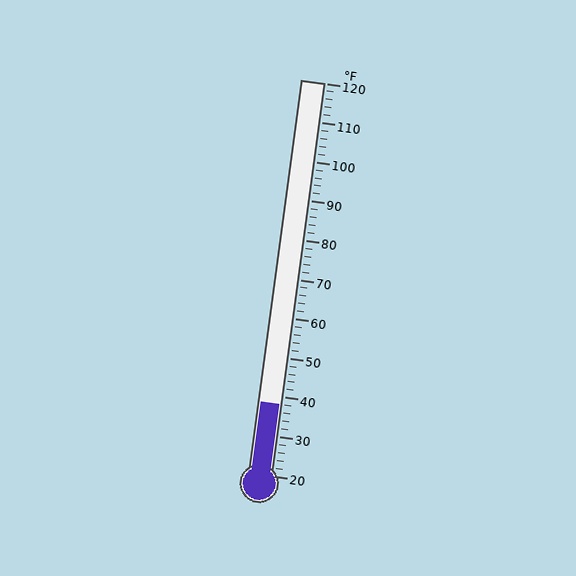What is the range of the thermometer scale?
The thermometer scale ranges from 20°F to 120°F.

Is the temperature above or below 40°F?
The temperature is below 40°F.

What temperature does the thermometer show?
The thermometer shows approximately 38°F.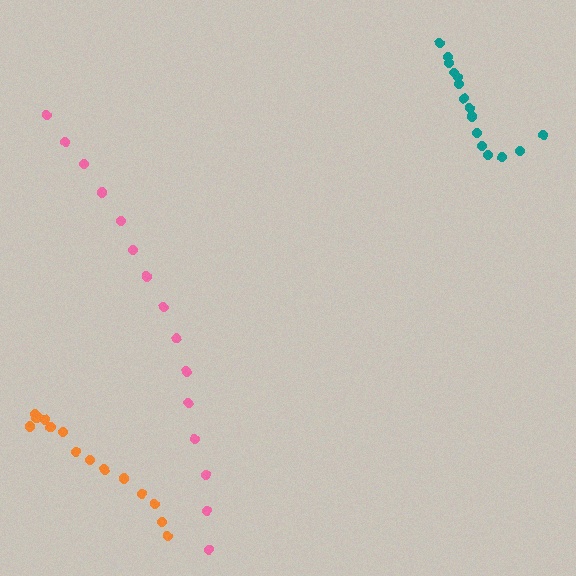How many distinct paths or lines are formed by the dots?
There are 3 distinct paths.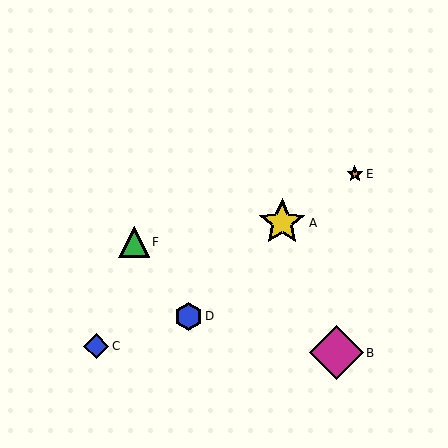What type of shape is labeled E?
Shape E is an orange star.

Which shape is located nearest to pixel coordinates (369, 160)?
The orange star (labeled E) at (355, 174) is nearest to that location.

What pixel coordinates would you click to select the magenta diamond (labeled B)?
Click at (336, 353) to select the magenta diamond B.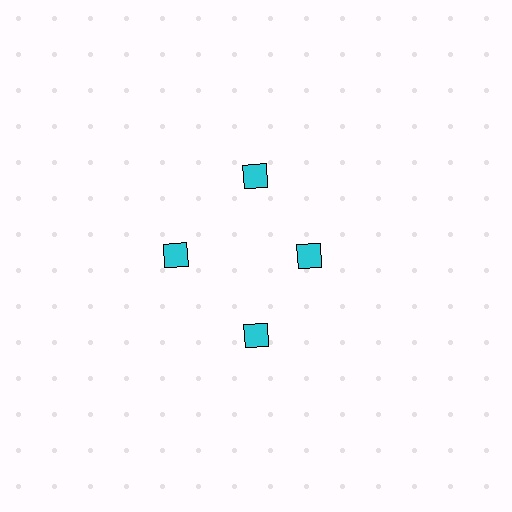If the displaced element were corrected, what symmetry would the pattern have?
It would have 4-fold rotational symmetry — the pattern would map onto itself every 90 degrees.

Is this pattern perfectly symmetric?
No. The 4 cyan diamonds are arranged in a ring, but one element near the 3 o'clock position is pulled inward toward the center, breaking the 4-fold rotational symmetry.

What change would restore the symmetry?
The symmetry would be restored by moving it outward, back onto the ring so that all 4 diamonds sit at equal angles and equal distance from the center.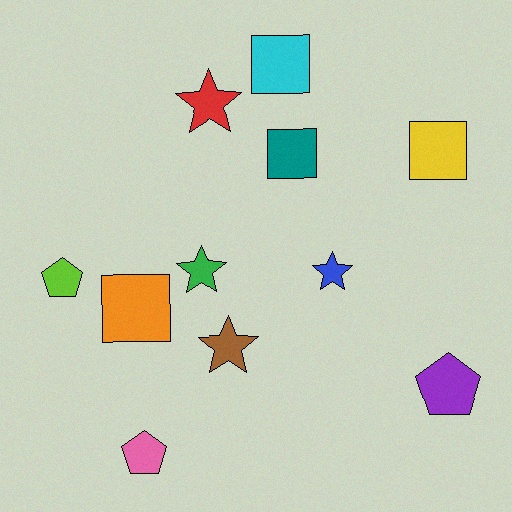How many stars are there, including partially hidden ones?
There are 4 stars.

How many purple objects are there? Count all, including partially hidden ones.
There is 1 purple object.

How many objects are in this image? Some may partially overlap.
There are 11 objects.